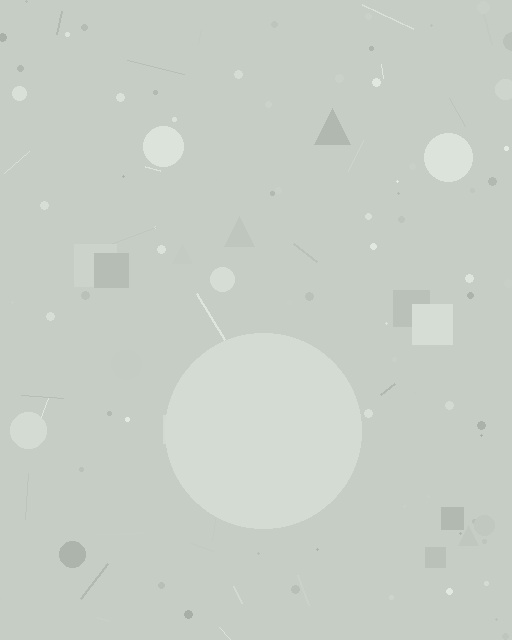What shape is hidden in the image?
A circle is hidden in the image.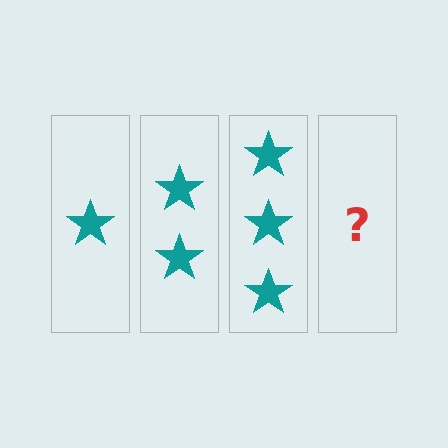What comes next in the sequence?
The next element should be 4 stars.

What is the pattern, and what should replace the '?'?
The pattern is that each step adds one more star. The '?' should be 4 stars.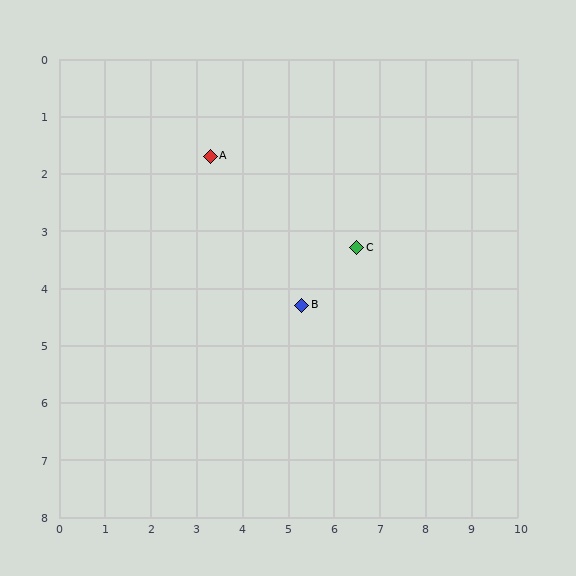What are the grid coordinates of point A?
Point A is at approximately (3.3, 1.7).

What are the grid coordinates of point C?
Point C is at approximately (6.5, 3.3).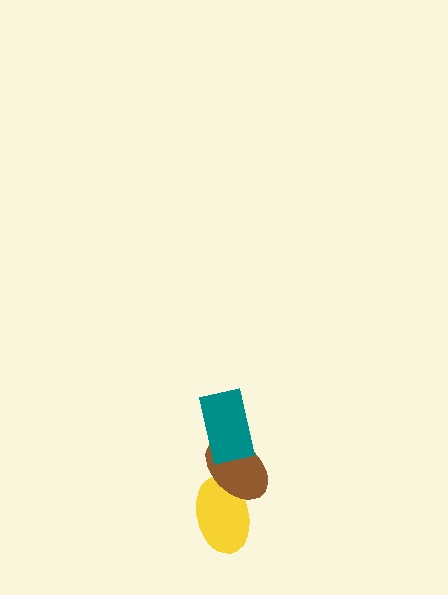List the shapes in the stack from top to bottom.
From top to bottom: the teal rectangle, the brown ellipse, the yellow ellipse.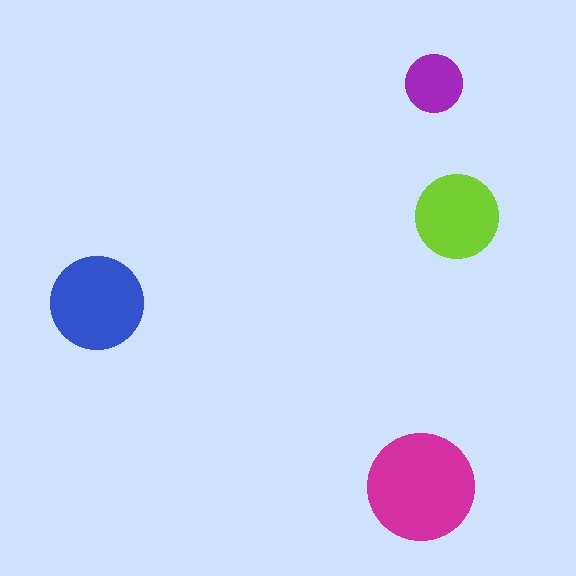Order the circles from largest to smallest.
the magenta one, the blue one, the lime one, the purple one.